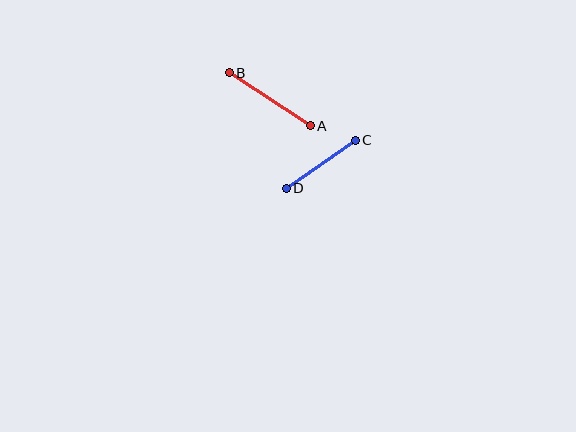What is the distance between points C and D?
The distance is approximately 84 pixels.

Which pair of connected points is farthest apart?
Points A and B are farthest apart.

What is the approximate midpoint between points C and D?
The midpoint is at approximately (321, 164) pixels.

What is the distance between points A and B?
The distance is approximately 97 pixels.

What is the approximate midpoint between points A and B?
The midpoint is at approximately (270, 99) pixels.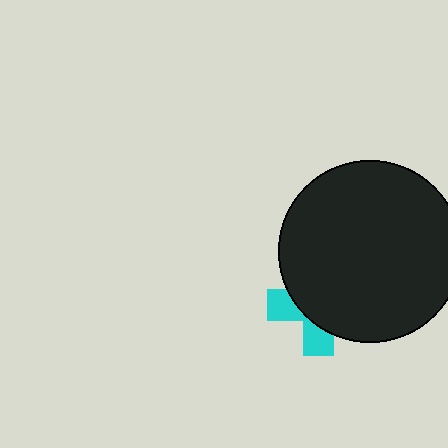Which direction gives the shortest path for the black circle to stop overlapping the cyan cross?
Moving toward the upper-right gives the shortest separation.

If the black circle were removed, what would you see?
You would see the complete cyan cross.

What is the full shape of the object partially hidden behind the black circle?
The partially hidden object is a cyan cross.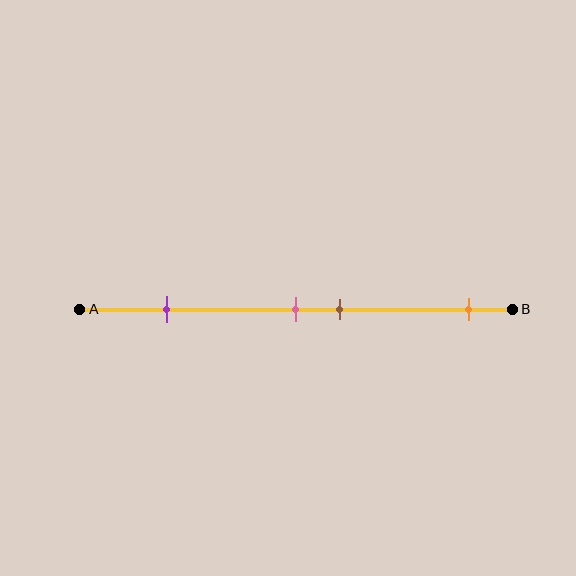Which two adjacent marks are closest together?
The pink and brown marks are the closest adjacent pair.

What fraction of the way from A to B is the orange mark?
The orange mark is approximately 90% (0.9) of the way from A to B.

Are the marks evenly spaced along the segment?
No, the marks are not evenly spaced.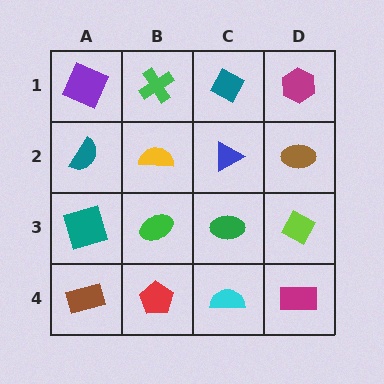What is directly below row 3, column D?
A magenta rectangle.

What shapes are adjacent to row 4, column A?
A teal square (row 3, column A), a red pentagon (row 4, column B).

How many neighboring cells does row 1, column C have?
3.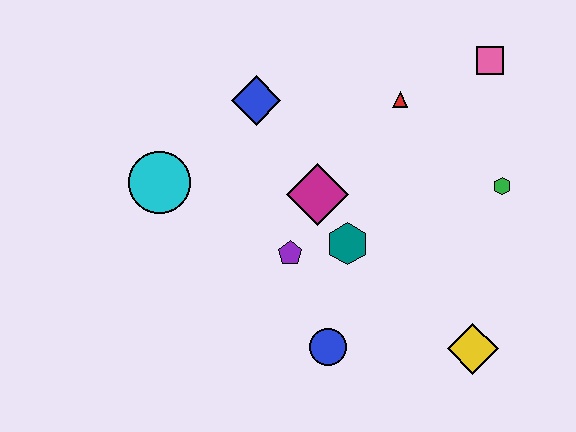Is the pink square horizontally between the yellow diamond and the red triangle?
No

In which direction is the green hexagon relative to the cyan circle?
The green hexagon is to the right of the cyan circle.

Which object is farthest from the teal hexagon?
The pink square is farthest from the teal hexagon.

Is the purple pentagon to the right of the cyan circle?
Yes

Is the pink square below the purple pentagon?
No